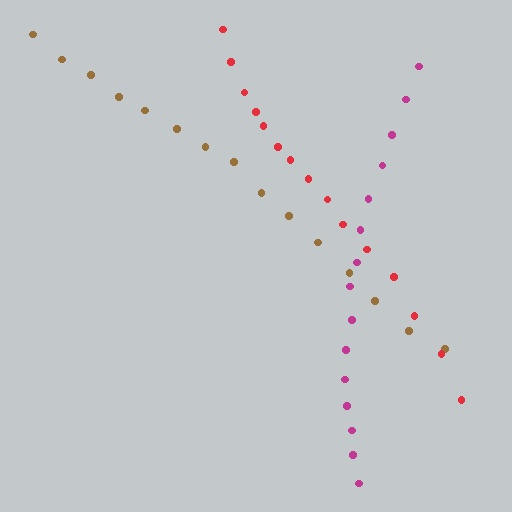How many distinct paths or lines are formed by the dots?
There are 3 distinct paths.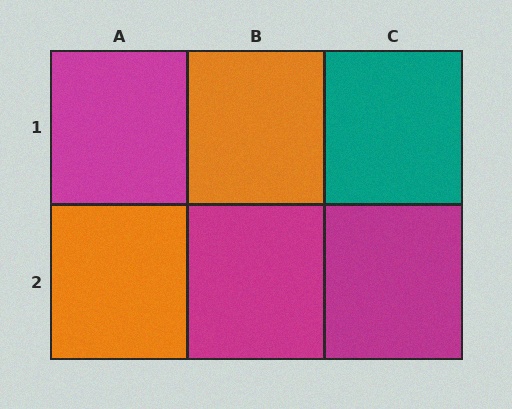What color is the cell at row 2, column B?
Magenta.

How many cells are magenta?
3 cells are magenta.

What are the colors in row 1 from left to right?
Magenta, orange, teal.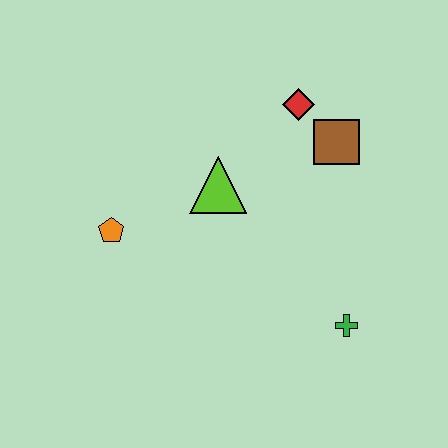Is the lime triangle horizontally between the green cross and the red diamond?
No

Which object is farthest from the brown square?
The orange pentagon is farthest from the brown square.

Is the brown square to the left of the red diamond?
No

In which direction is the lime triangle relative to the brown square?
The lime triangle is to the left of the brown square.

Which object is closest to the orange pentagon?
The lime triangle is closest to the orange pentagon.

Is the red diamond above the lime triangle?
Yes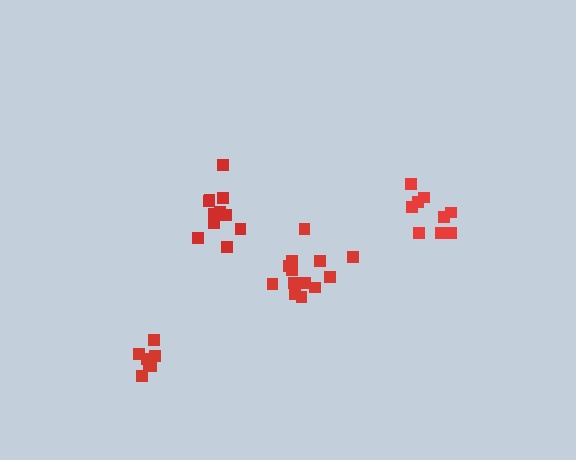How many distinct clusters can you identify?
There are 4 distinct clusters.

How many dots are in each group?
Group 1: 9 dots, Group 2: 7 dots, Group 3: 13 dots, Group 4: 11 dots (40 total).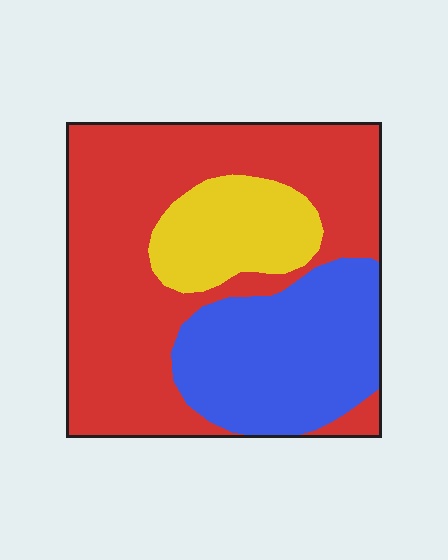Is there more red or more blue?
Red.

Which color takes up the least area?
Yellow, at roughly 15%.